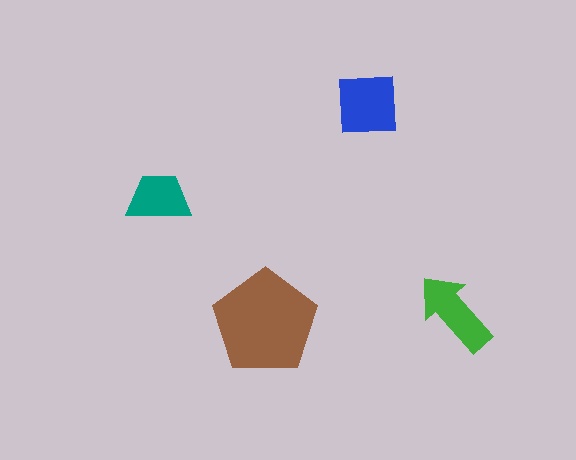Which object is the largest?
The brown pentagon.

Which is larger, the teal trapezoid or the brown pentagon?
The brown pentagon.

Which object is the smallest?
The teal trapezoid.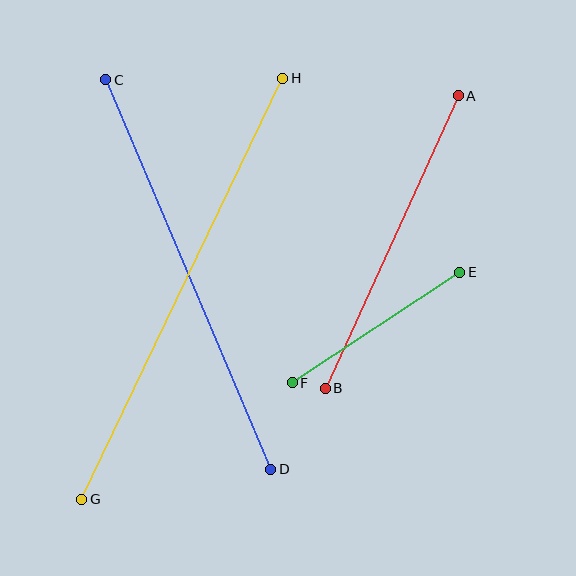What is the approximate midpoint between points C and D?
The midpoint is at approximately (188, 275) pixels.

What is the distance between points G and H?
The distance is approximately 467 pixels.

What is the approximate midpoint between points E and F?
The midpoint is at approximately (376, 327) pixels.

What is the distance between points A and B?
The distance is approximately 321 pixels.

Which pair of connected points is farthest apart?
Points G and H are farthest apart.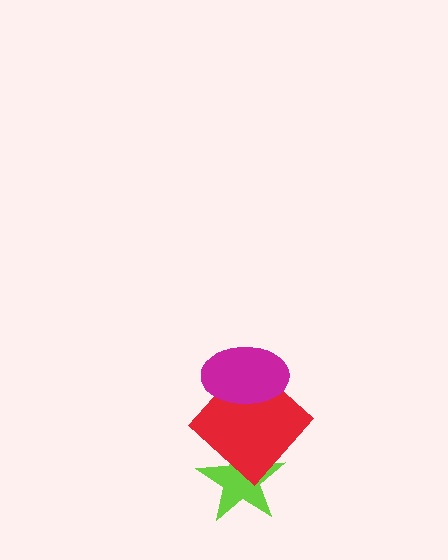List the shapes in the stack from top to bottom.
From top to bottom: the magenta ellipse, the red diamond, the lime star.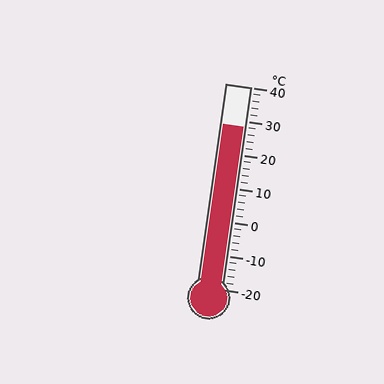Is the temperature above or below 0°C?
The temperature is above 0°C.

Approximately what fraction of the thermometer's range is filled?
The thermometer is filled to approximately 80% of its range.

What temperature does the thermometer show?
The thermometer shows approximately 28°C.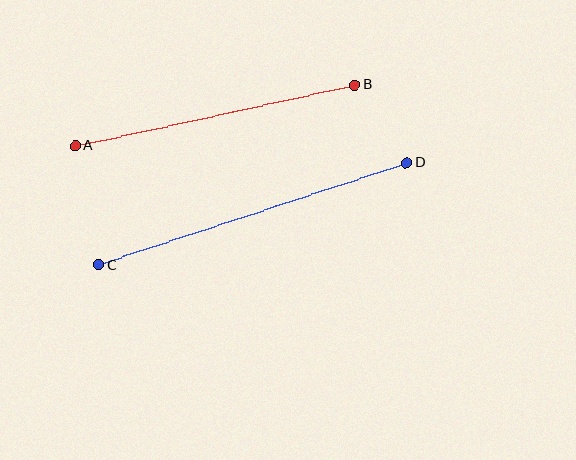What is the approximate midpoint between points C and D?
The midpoint is at approximately (252, 214) pixels.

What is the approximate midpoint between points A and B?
The midpoint is at approximately (215, 115) pixels.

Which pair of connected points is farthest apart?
Points C and D are farthest apart.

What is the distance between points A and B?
The distance is approximately 286 pixels.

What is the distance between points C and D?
The distance is approximately 324 pixels.